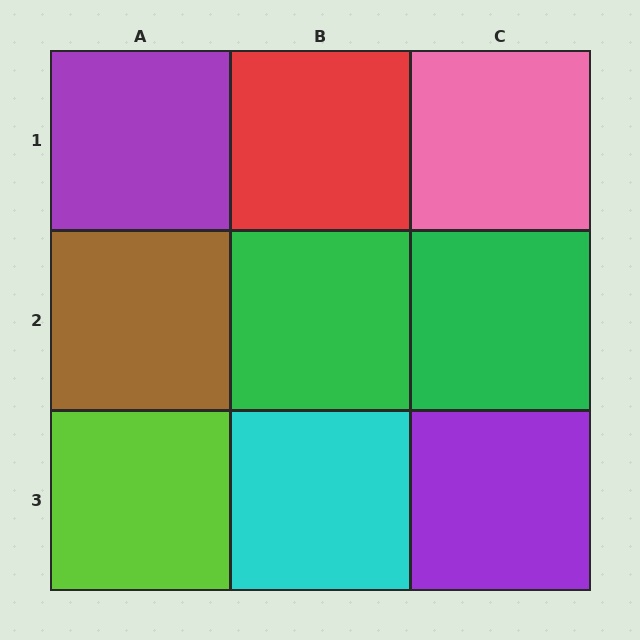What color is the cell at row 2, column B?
Green.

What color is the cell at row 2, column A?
Brown.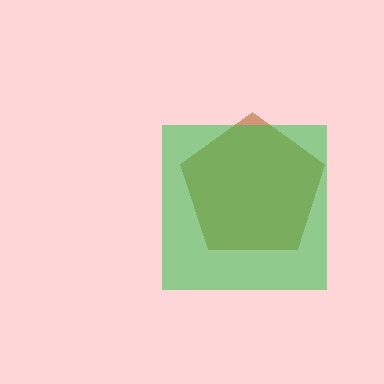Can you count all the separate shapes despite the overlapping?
Yes, there are 2 separate shapes.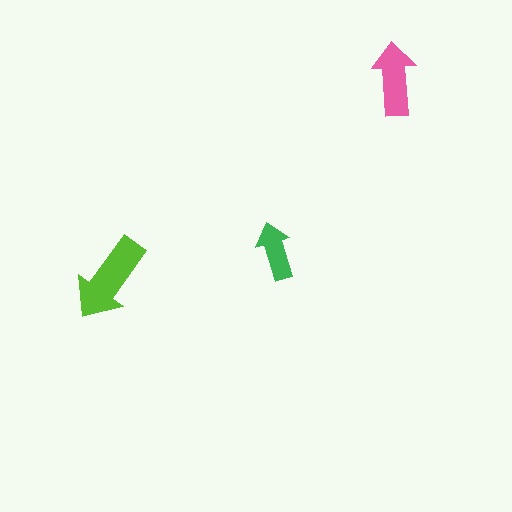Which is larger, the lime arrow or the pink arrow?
The lime one.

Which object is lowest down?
The lime arrow is bottommost.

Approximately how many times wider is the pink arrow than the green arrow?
About 1.5 times wider.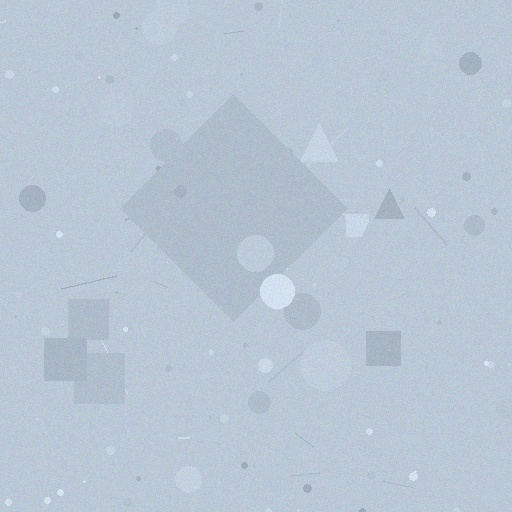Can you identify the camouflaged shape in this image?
The camouflaged shape is a diamond.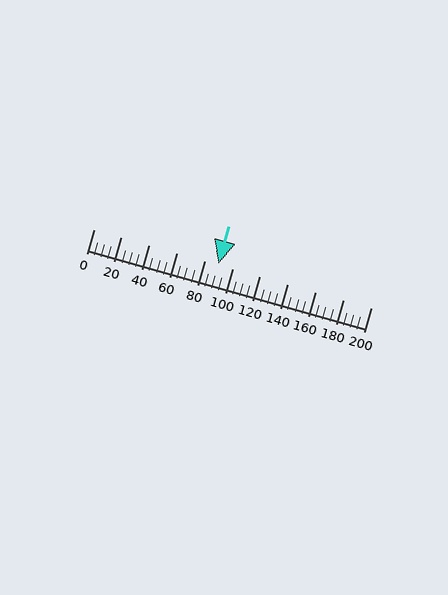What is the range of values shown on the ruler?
The ruler shows values from 0 to 200.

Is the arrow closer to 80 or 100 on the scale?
The arrow is closer to 100.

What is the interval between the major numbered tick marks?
The major tick marks are spaced 20 units apart.